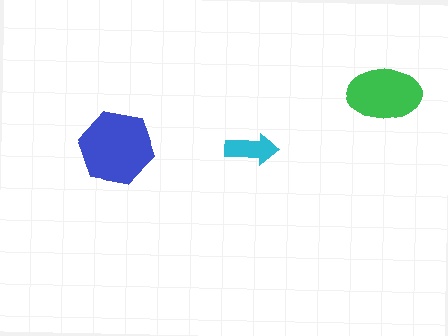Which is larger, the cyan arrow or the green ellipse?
The green ellipse.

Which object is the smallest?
The cyan arrow.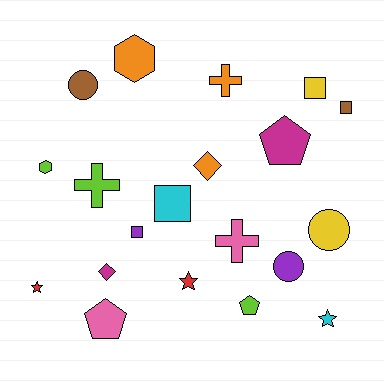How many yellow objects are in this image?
There are 2 yellow objects.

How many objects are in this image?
There are 20 objects.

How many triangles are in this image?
There are no triangles.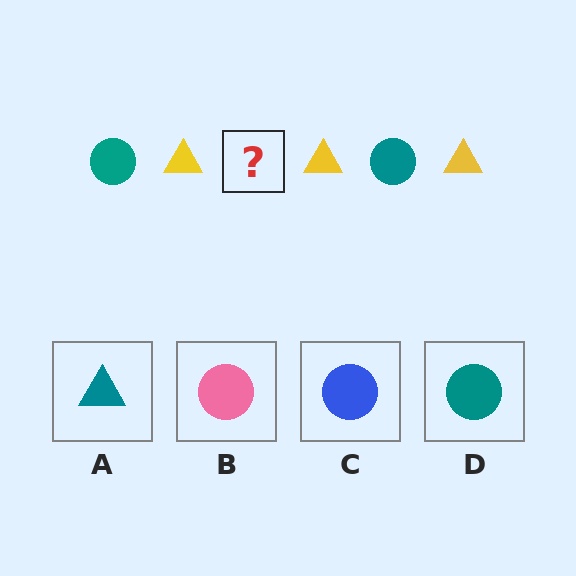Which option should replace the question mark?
Option D.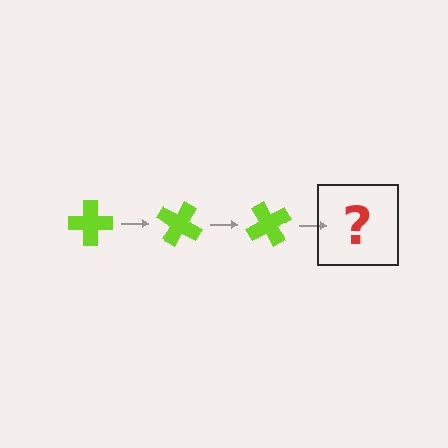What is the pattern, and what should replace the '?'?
The pattern is that the cross rotates 30 degrees each step. The '?' should be a lime cross rotated 90 degrees.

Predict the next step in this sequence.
The next step is a lime cross rotated 90 degrees.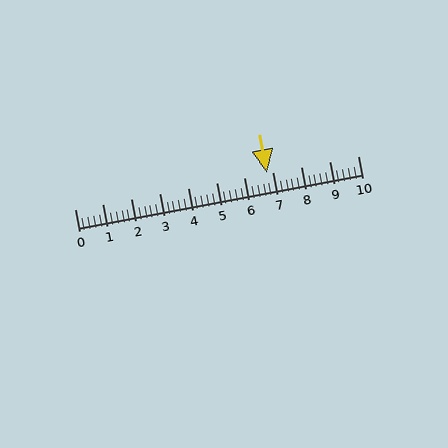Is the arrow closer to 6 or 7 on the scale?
The arrow is closer to 7.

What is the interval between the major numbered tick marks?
The major tick marks are spaced 1 units apart.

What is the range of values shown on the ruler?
The ruler shows values from 0 to 10.